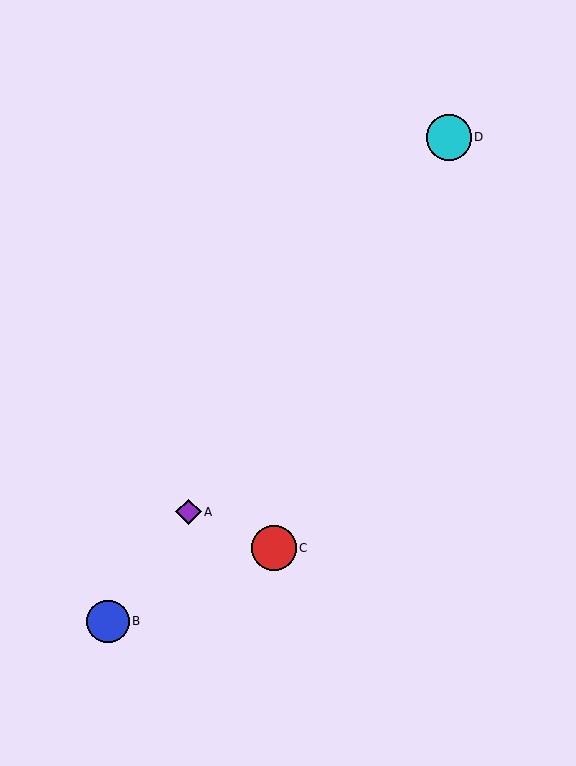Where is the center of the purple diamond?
The center of the purple diamond is at (188, 512).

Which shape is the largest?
The cyan circle (labeled D) is the largest.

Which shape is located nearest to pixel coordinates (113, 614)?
The blue circle (labeled B) at (108, 621) is nearest to that location.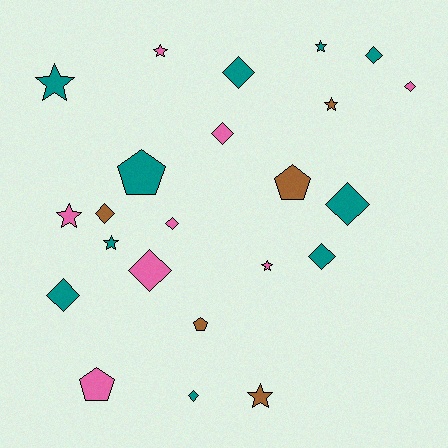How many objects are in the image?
There are 23 objects.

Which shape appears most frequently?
Diamond, with 11 objects.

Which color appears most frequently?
Teal, with 10 objects.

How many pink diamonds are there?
There are 4 pink diamonds.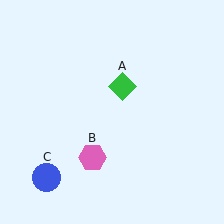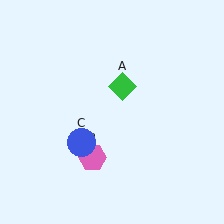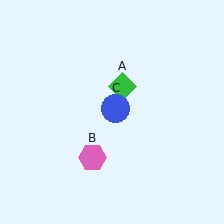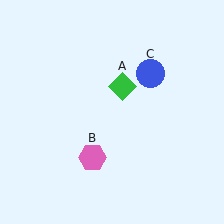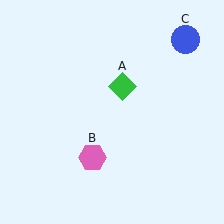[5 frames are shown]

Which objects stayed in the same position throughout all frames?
Green diamond (object A) and pink hexagon (object B) remained stationary.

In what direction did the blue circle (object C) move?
The blue circle (object C) moved up and to the right.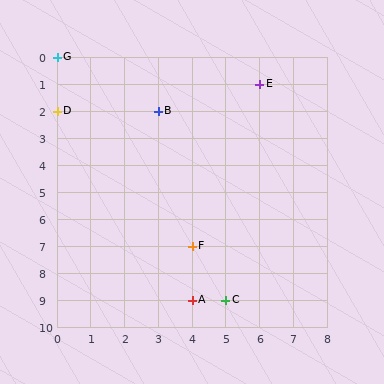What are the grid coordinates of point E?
Point E is at grid coordinates (6, 1).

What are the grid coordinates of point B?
Point B is at grid coordinates (3, 2).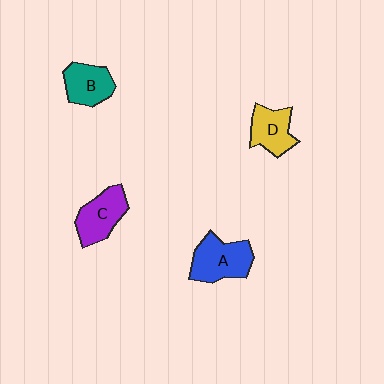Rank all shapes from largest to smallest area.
From largest to smallest: A (blue), C (purple), B (teal), D (yellow).